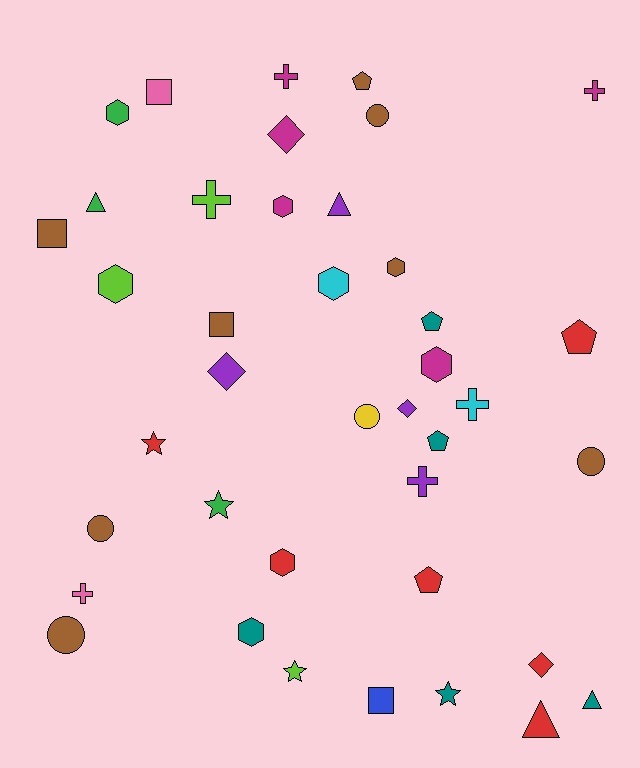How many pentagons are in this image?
There are 5 pentagons.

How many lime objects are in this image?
There are 3 lime objects.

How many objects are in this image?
There are 40 objects.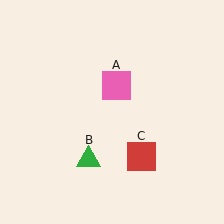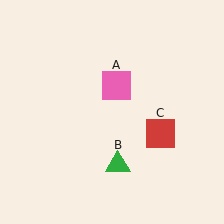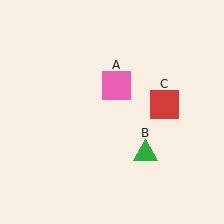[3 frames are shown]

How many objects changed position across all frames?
2 objects changed position: green triangle (object B), red square (object C).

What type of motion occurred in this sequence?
The green triangle (object B), red square (object C) rotated counterclockwise around the center of the scene.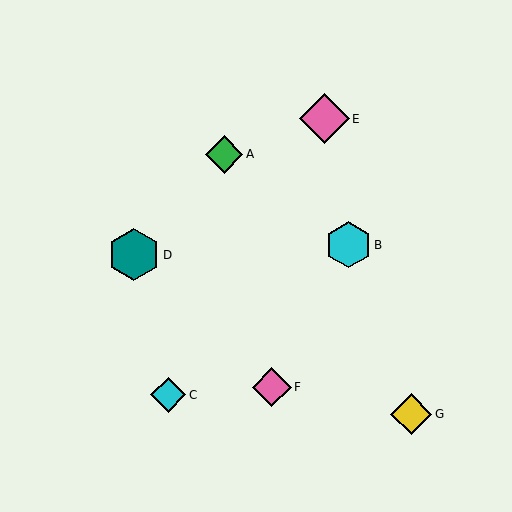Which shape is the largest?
The teal hexagon (labeled D) is the largest.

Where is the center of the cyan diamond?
The center of the cyan diamond is at (168, 395).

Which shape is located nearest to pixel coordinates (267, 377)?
The pink diamond (labeled F) at (272, 387) is nearest to that location.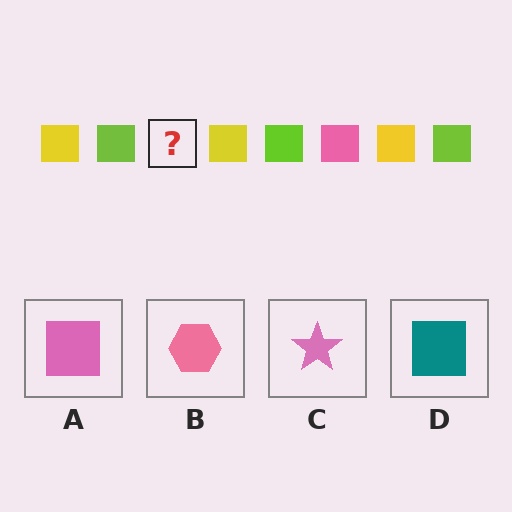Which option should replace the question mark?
Option A.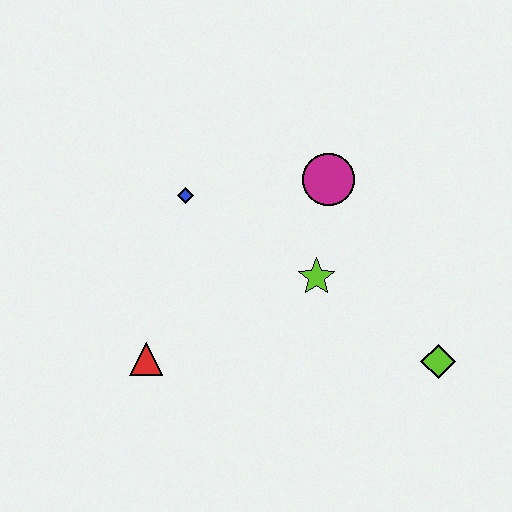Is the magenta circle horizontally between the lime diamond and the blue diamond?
Yes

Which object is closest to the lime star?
The magenta circle is closest to the lime star.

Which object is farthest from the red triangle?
The lime diamond is farthest from the red triangle.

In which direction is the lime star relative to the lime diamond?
The lime star is to the left of the lime diamond.